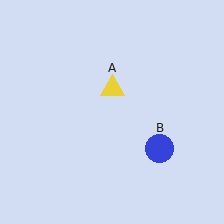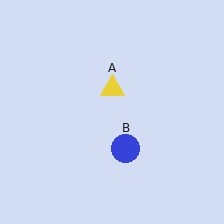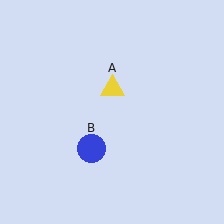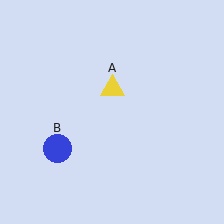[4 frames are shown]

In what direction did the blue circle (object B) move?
The blue circle (object B) moved left.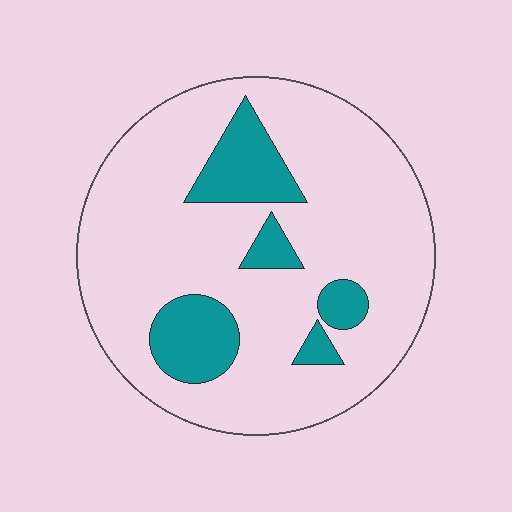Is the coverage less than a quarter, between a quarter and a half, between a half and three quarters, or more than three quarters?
Less than a quarter.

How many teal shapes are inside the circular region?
5.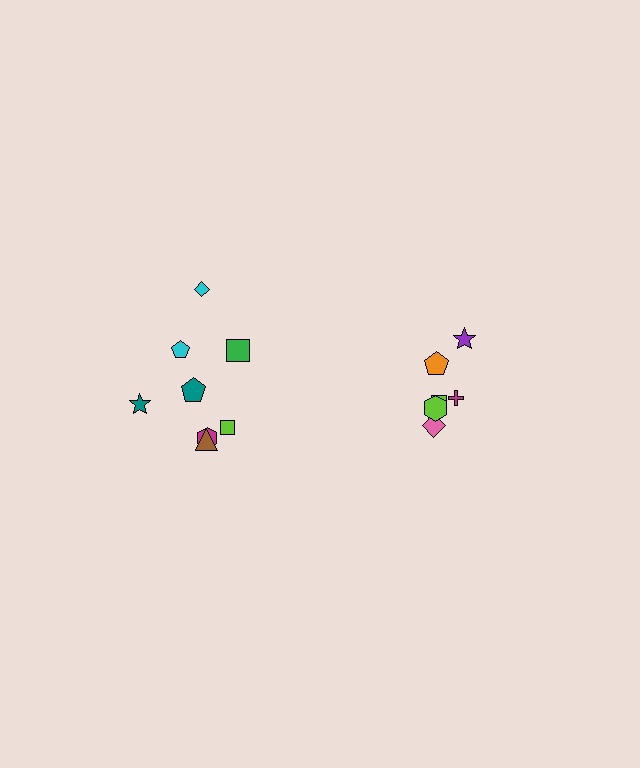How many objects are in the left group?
There are 8 objects.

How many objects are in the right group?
There are 6 objects.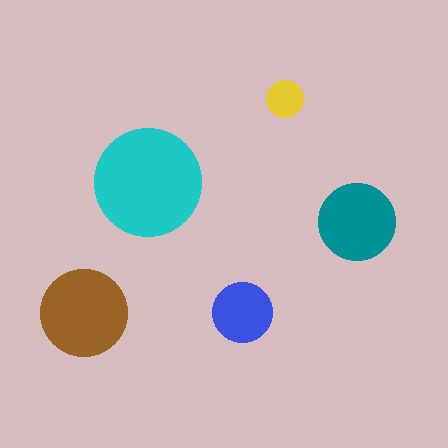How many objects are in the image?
There are 5 objects in the image.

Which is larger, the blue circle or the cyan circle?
The cyan one.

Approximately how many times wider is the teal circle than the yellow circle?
About 2 times wider.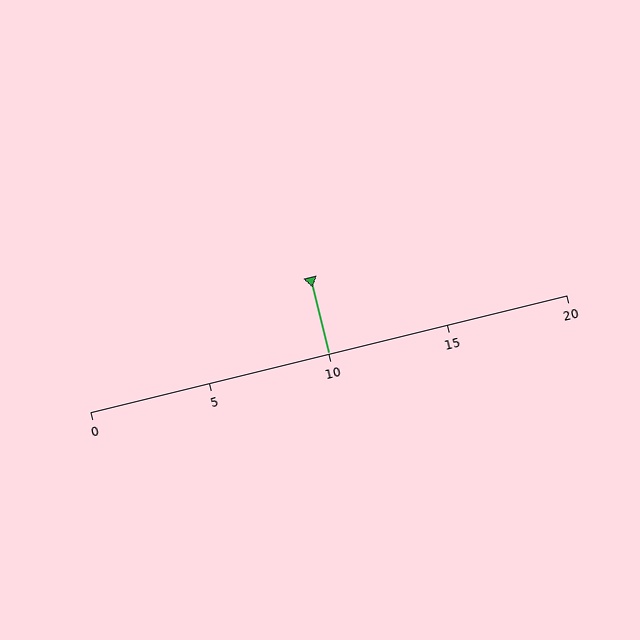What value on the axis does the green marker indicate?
The marker indicates approximately 10.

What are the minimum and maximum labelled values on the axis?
The axis runs from 0 to 20.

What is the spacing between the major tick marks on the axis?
The major ticks are spaced 5 apart.